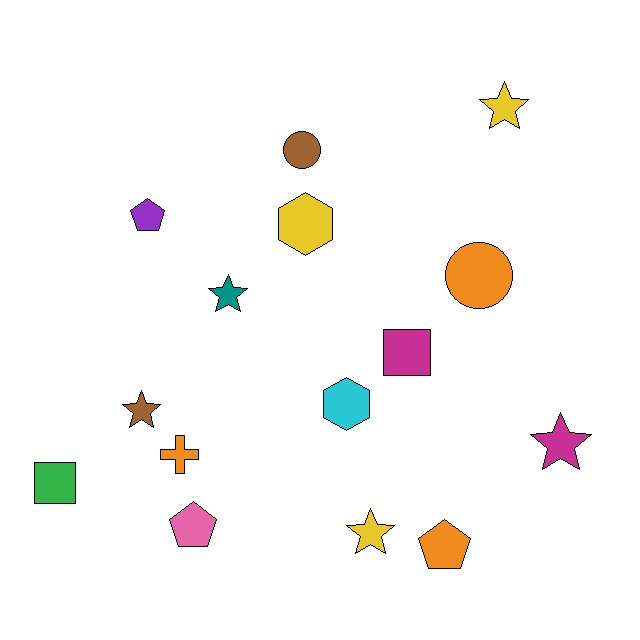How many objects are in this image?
There are 15 objects.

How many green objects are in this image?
There is 1 green object.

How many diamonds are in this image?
There are no diamonds.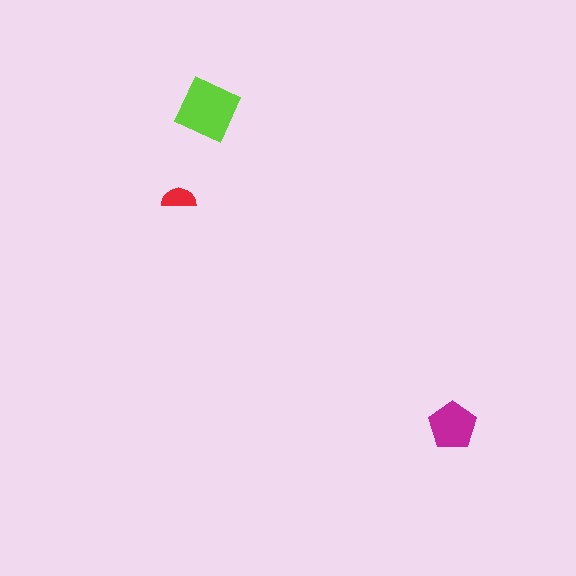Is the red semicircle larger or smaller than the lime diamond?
Smaller.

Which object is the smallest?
The red semicircle.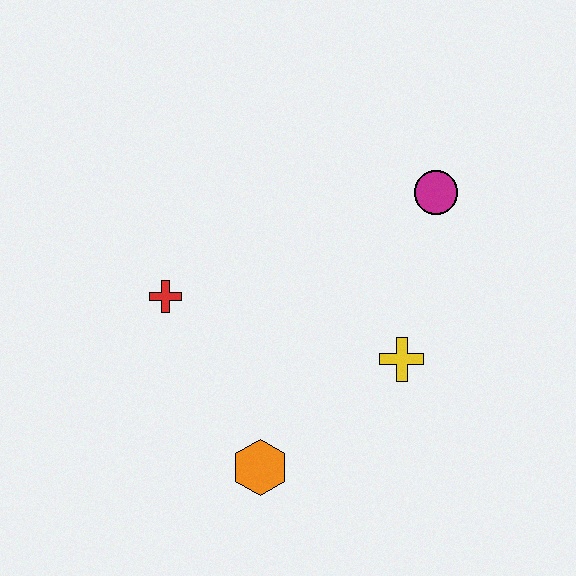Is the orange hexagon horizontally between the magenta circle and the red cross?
Yes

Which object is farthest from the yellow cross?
The red cross is farthest from the yellow cross.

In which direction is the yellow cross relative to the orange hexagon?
The yellow cross is to the right of the orange hexagon.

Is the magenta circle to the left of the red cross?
No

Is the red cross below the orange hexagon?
No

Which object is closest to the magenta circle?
The yellow cross is closest to the magenta circle.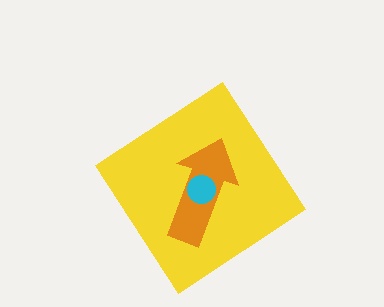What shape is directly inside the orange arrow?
The cyan circle.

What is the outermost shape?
The yellow diamond.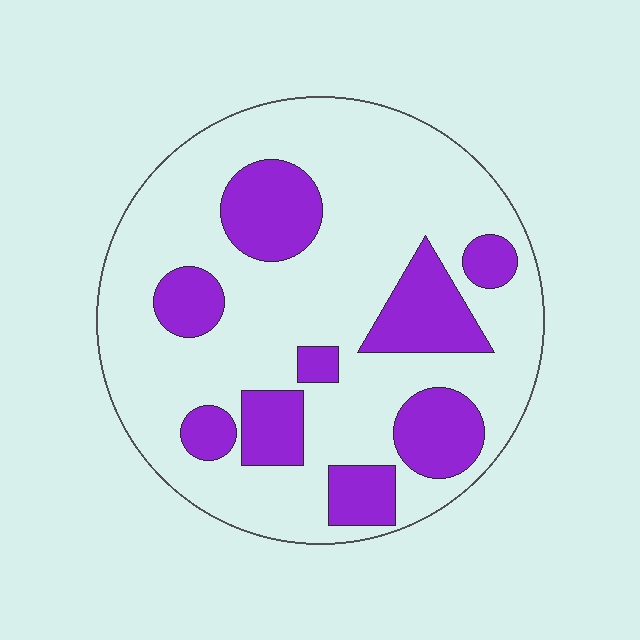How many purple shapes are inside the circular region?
9.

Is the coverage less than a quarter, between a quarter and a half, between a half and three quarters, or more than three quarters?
Between a quarter and a half.